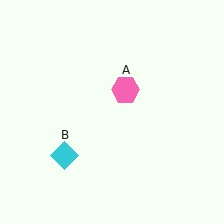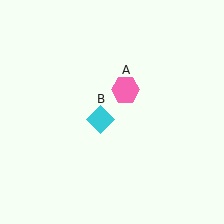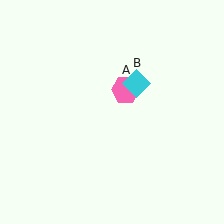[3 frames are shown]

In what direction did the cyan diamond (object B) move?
The cyan diamond (object B) moved up and to the right.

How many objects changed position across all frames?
1 object changed position: cyan diamond (object B).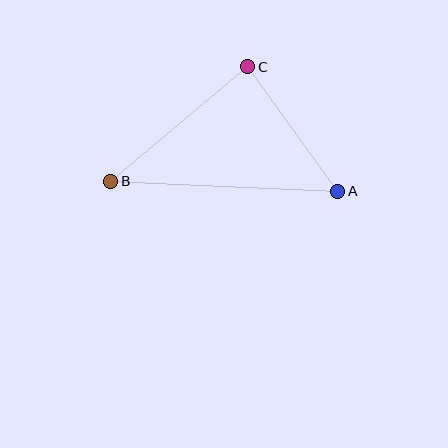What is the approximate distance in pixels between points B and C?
The distance between B and C is approximately 179 pixels.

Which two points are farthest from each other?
Points A and B are farthest from each other.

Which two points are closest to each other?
Points A and C are closest to each other.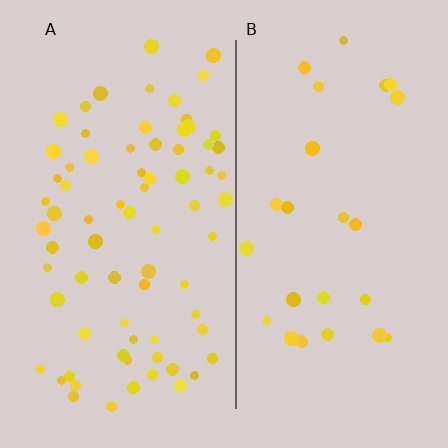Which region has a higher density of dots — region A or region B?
A (the left).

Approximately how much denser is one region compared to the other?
Approximately 3.0× — region A over region B.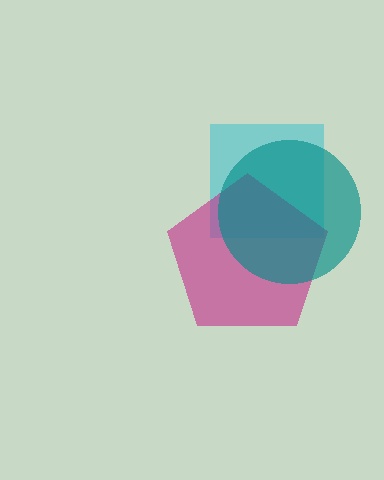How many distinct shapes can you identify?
There are 3 distinct shapes: a cyan square, a magenta pentagon, a teal circle.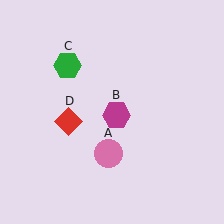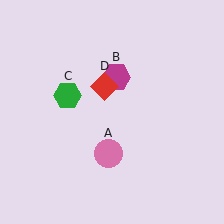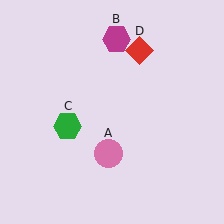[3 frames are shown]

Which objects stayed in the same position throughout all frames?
Pink circle (object A) remained stationary.